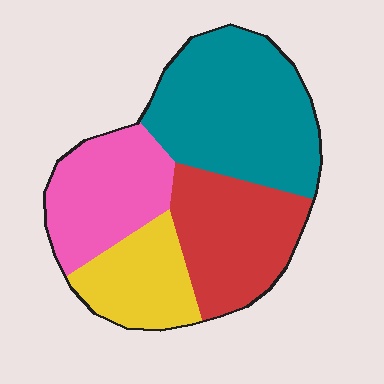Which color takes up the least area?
Yellow, at roughly 15%.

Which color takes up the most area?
Teal, at roughly 35%.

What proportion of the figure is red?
Red covers roughly 25% of the figure.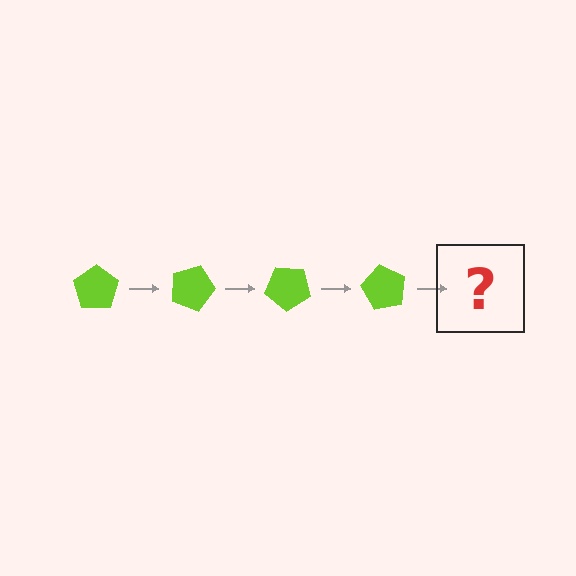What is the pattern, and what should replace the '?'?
The pattern is that the pentagon rotates 20 degrees each step. The '?' should be a lime pentagon rotated 80 degrees.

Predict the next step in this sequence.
The next step is a lime pentagon rotated 80 degrees.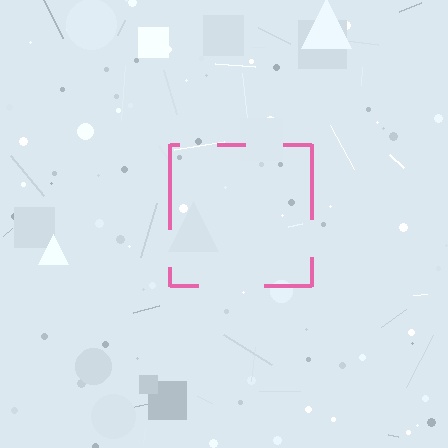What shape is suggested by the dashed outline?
The dashed outline suggests a square.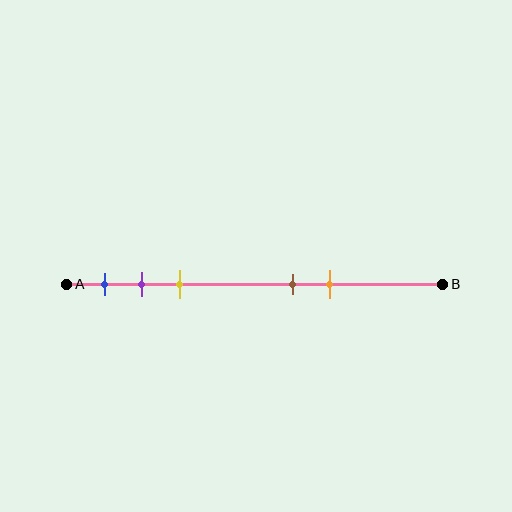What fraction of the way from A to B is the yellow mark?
The yellow mark is approximately 30% (0.3) of the way from A to B.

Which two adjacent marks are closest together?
The purple and yellow marks are the closest adjacent pair.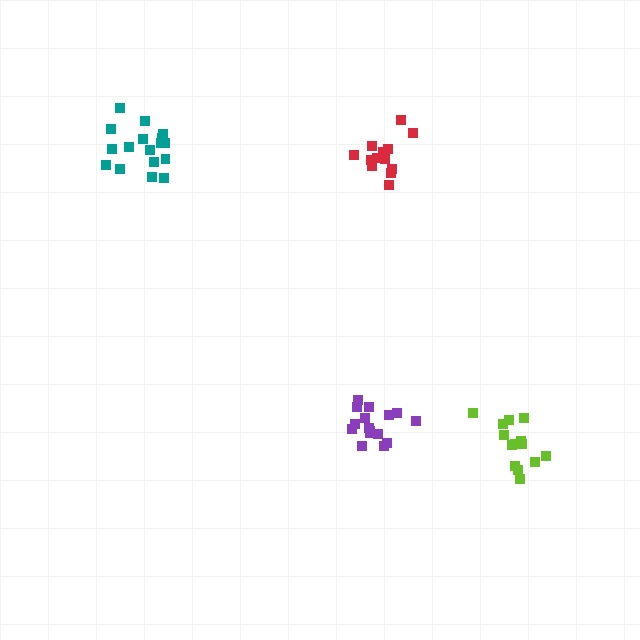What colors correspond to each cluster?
The clusters are colored: red, purple, teal, lime.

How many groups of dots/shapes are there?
There are 4 groups.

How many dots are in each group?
Group 1: 14 dots, Group 2: 16 dots, Group 3: 17 dots, Group 4: 14 dots (61 total).